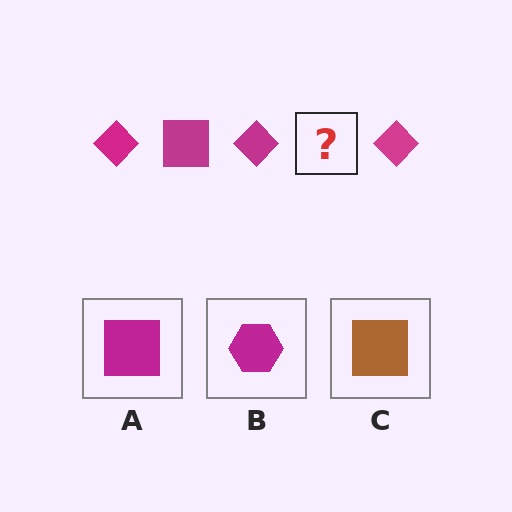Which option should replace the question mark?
Option A.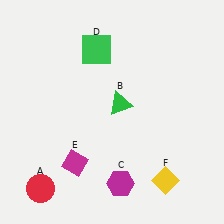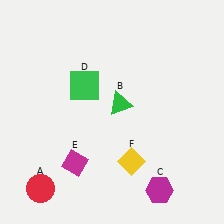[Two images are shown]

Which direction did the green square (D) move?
The green square (D) moved down.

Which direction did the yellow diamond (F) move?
The yellow diamond (F) moved left.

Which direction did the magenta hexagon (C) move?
The magenta hexagon (C) moved right.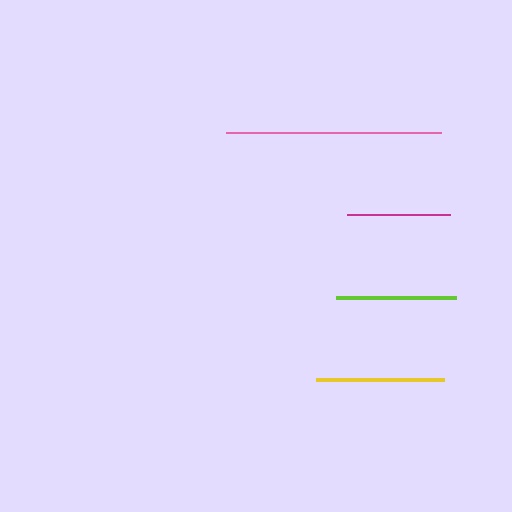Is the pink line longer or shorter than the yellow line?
The pink line is longer than the yellow line.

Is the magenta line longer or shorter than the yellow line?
The yellow line is longer than the magenta line.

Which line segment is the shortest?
The magenta line is the shortest at approximately 103 pixels.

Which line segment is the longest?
The pink line is the longest at approximately 215 pixels.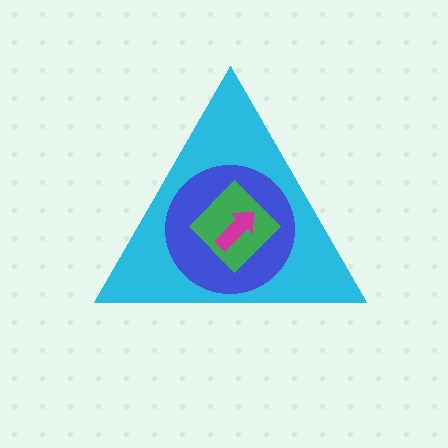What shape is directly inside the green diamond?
The magenta arrow.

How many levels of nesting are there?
4.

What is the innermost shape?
The magenta arrow.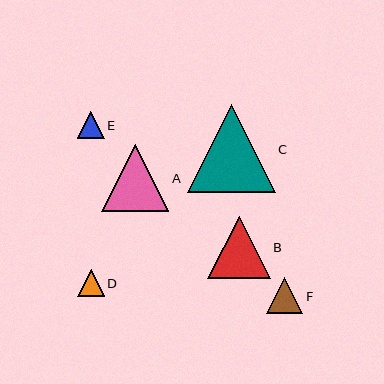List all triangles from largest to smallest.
From largest to smallest: C, A, B, F, E, D.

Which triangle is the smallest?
Triangle D is the smallest with a size of approximately 27 pixels.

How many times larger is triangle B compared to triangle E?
Triangle B is approximately 2.3 times the size of triangle E.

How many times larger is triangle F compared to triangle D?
Triangle F is approximately 1.4 times the size of triangle D.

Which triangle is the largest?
Triangle C is the largest with a size of approximately 88 pixels.